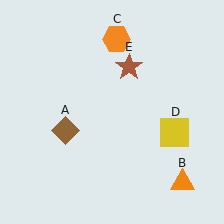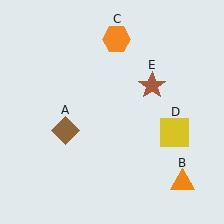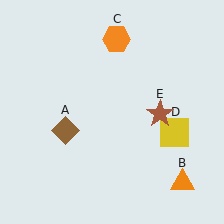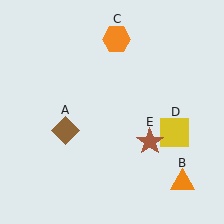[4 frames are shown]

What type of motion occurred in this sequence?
The brown star (object E) rotated clockwise around the center of the scene.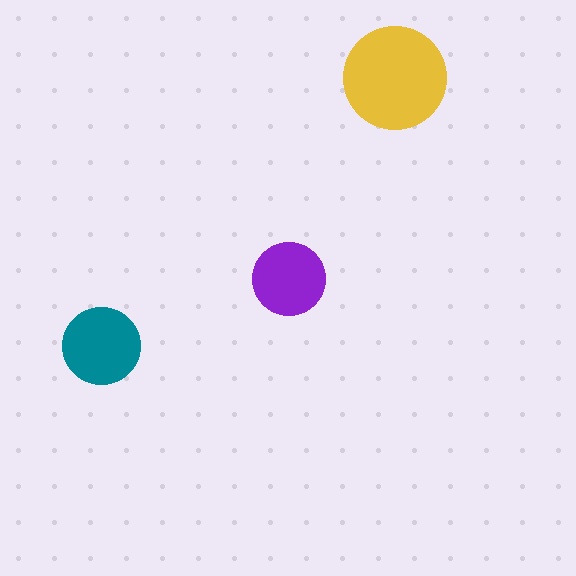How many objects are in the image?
There are 3 objects in the image.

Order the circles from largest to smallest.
the yellow one, the teal one, the purple one.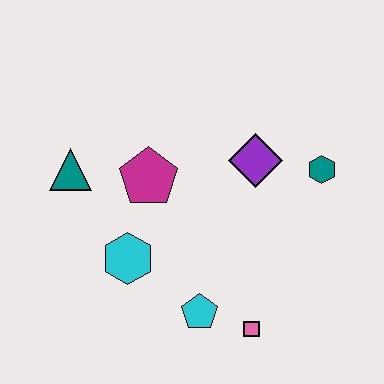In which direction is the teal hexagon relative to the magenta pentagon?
The teal hexagon is to the right of the magenta pentagon.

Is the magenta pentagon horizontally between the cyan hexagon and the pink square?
Yes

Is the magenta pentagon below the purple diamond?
Yes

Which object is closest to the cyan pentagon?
The pink square is closest to the cyan pentagon.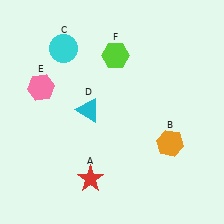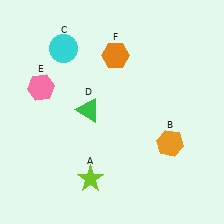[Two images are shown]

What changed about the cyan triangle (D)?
In Image 1, D is cyan. In Image 2, it changed to green.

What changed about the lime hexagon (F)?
In Image 1, F is lime. In Image 2, it changed to orange.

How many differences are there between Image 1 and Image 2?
There are 3 differences between the two images.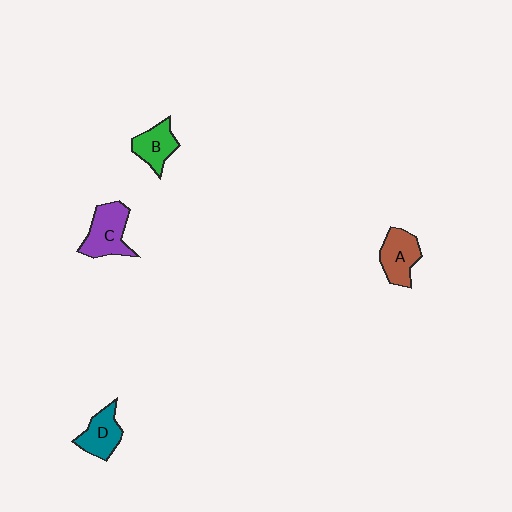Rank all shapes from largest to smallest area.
From largest to smallest: C (purple), A (brown), D (teal), B (green).